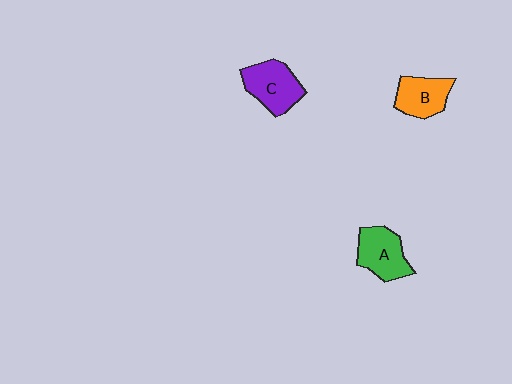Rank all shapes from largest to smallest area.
From largest to smallest: C (purple), A (green), B (orange).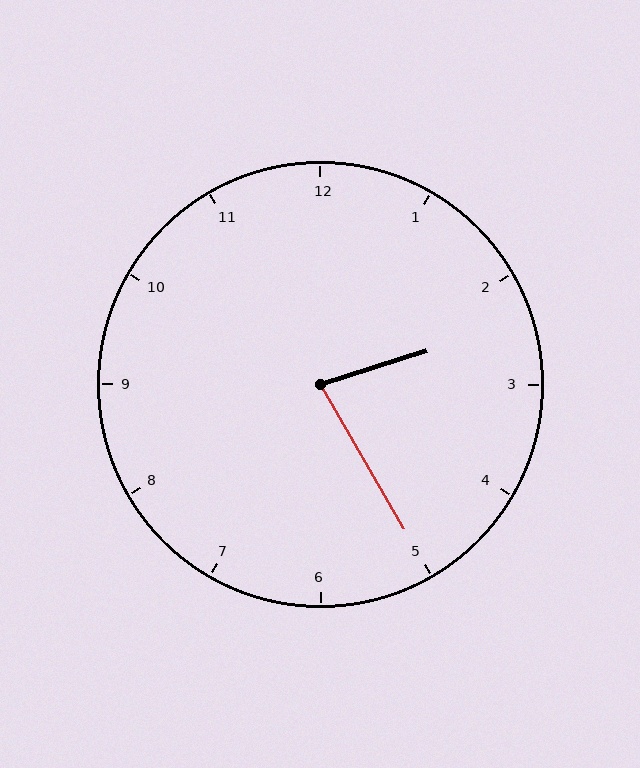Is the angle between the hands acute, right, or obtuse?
It is acute.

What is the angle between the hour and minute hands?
Approximately 78 degrees.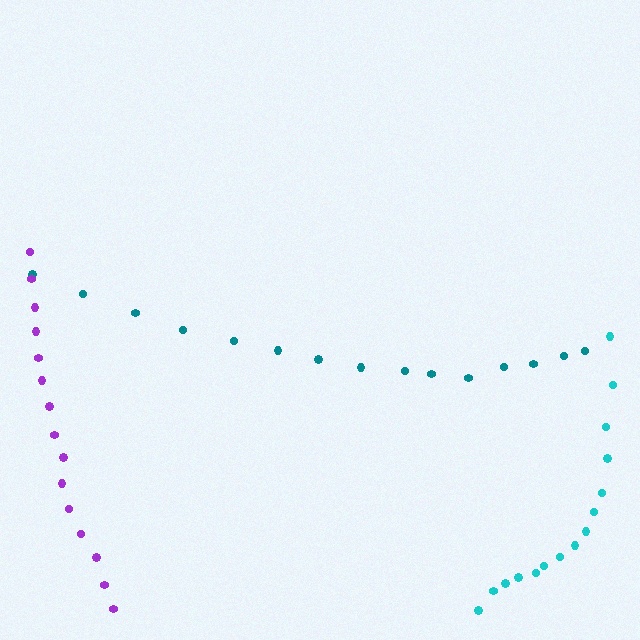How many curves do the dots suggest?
There are 3 distinct paths.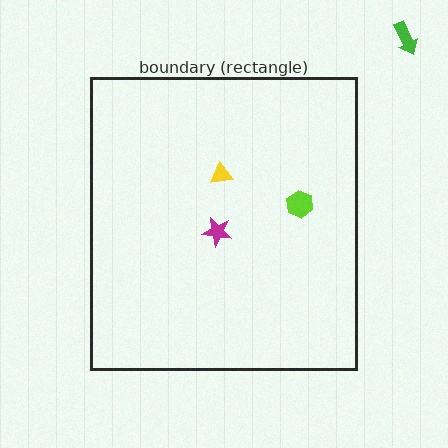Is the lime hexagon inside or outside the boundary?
Inside.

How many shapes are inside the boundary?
3 inside, 1 outside.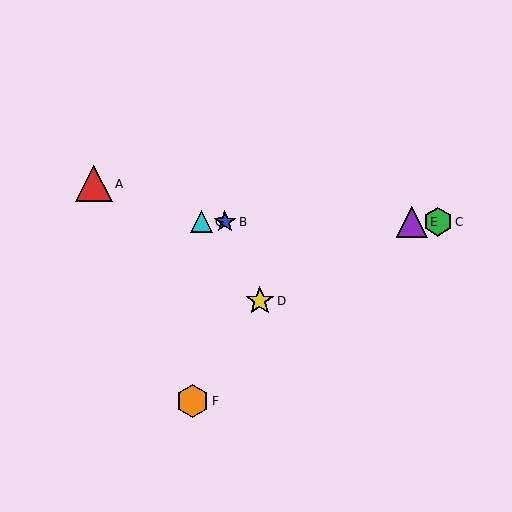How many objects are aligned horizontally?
4 objects (B, C, E, G) are aligned horizontally.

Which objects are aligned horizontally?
Objects B, C, E, G are aligned horizontally.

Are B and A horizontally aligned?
No, B is at y≈222 and A is at y≈184.